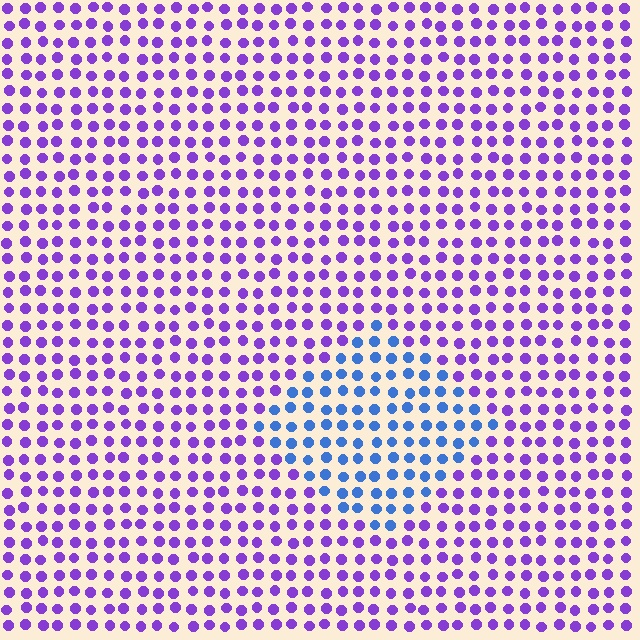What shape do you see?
I see a diamond.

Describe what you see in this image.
The image is filled with small purple elements in a uniform arrangement. A diamond-shaped region is visible where the elements are tinted to a slightly different hue, forming a subtle color boundary.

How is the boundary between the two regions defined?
The boundary is defined purely by a slight shift in hue (about 52 degrees). Spacing, size, and orientation are identical on both sides.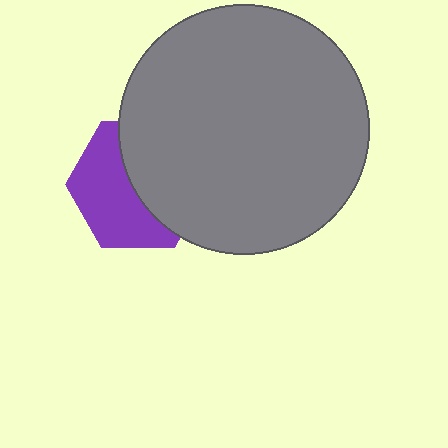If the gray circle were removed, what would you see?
You would see the complete purple hexagon.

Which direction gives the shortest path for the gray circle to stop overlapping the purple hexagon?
Moving right gives the shortest separation.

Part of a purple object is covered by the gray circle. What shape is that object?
It is a hexagon.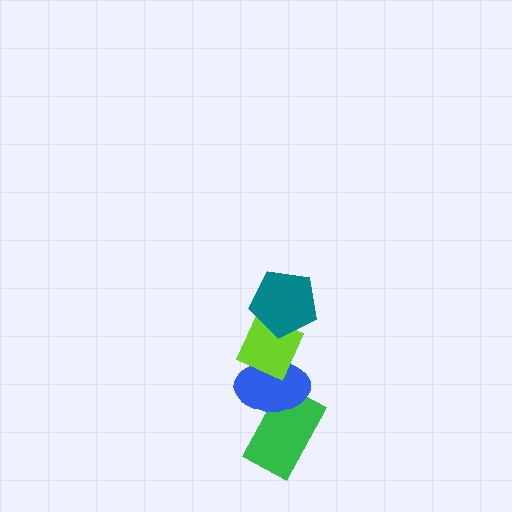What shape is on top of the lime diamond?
The teal pentagon is on top of the lime diamond.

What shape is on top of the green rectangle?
The blue ellipse is on top of the green rectangle.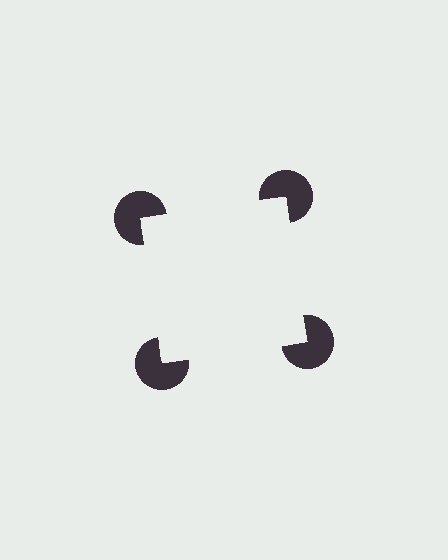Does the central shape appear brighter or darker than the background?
It typically appears slightly brighter than the background, even though no actual brightness change is drawn.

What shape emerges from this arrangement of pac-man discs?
An illusory square — its edges are inferred from the aligned wedge cuts in the pac-man discs, not physically drawn.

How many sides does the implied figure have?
4 sides.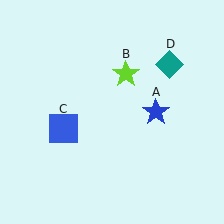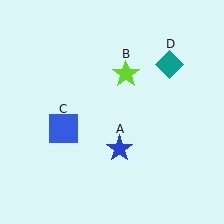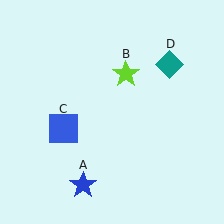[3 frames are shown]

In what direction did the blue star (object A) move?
The blue star (object A) moved down and to the left.